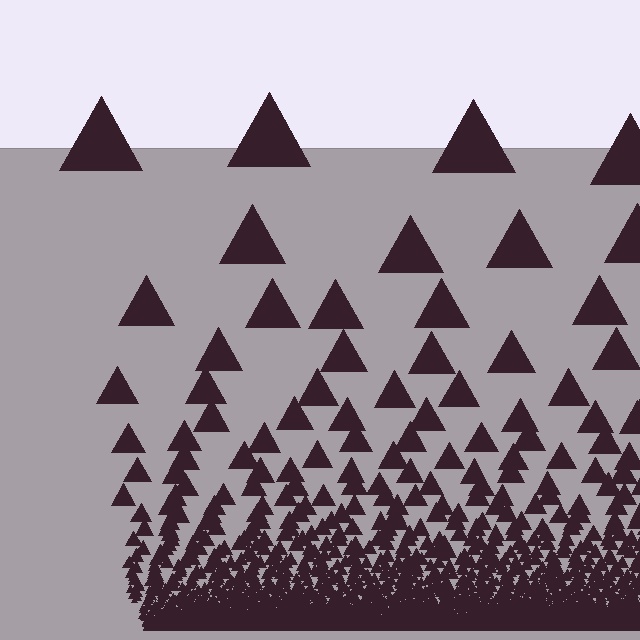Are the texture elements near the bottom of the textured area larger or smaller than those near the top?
Smaller. The gradient is inverted — elements near the bottom are smaller and denser.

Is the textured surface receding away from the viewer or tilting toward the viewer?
The surface appears to tilt toward the viewer. Texture elements get larger and sparser toward the top.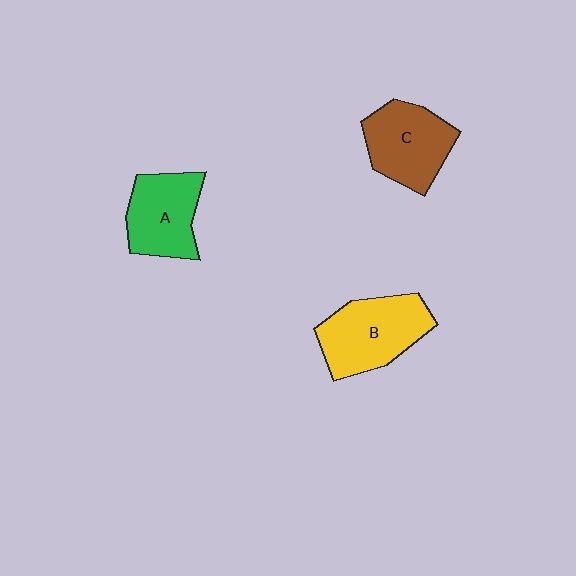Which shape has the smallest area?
Shape A (green).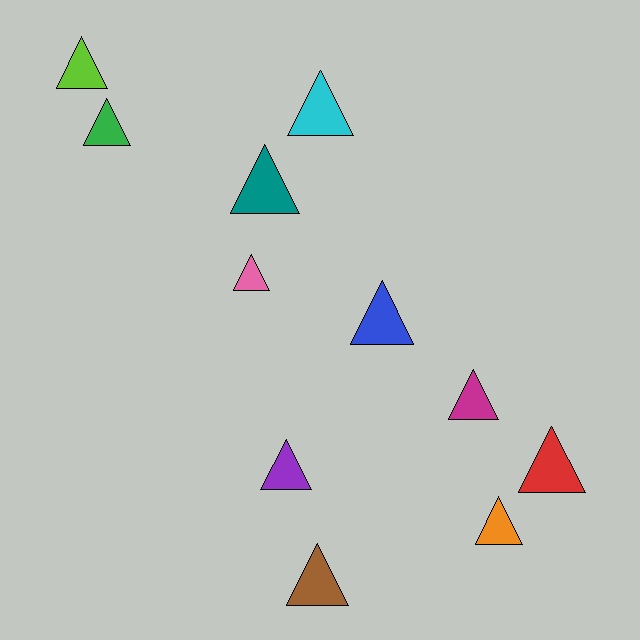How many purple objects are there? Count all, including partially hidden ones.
There is 1 purple object.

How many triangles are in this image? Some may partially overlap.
There are 11 triangles.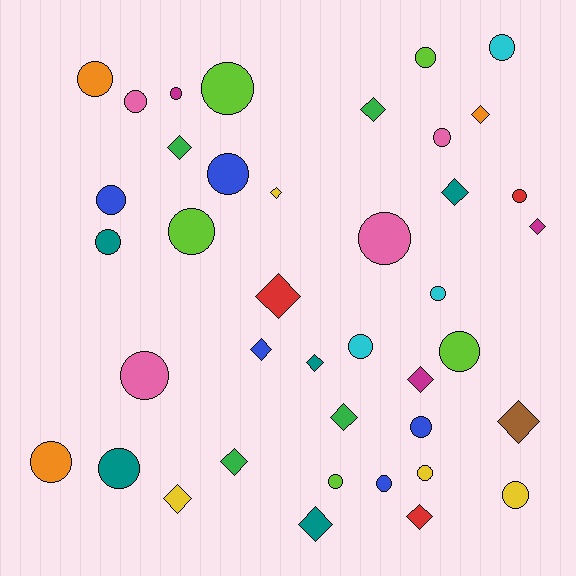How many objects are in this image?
There are 40 objects.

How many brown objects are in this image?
There is 1 brown object.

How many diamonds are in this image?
There are 16 diamonds.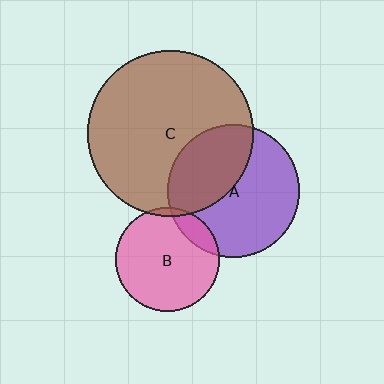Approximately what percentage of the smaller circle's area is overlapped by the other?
Approximately 5%.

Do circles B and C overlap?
Yes.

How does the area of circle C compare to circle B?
Approximately 2.6 times.